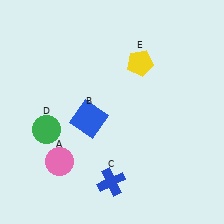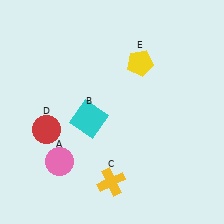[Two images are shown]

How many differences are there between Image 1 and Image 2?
There are 3 differences between the two images.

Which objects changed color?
B changed from blue to cyan. C changed from blue to yellow. D changed from green to red.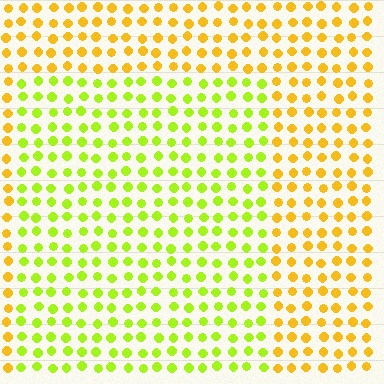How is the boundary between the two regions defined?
The boundary is defined purely by a slight shift in hue (about 38 degrees). Spacing, size, and orientation are identical on both sides.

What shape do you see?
I see a rectangle.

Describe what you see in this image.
The image is filled with small yellow elements in a uniform arrangement. A rectangle-shaped region is visible where the elements are tinted to a slightly different hue, forming a subtle color boundary.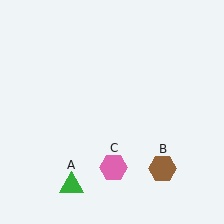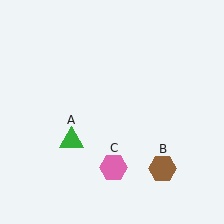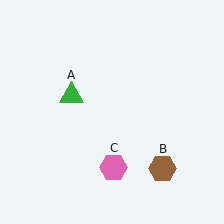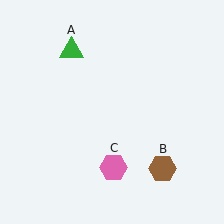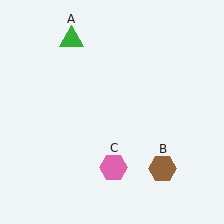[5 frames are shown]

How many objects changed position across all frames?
1 object changed position: green triangle (object A).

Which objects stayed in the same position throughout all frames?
Brown hexagon (object B) and pink hexagon (object C) remained stationary.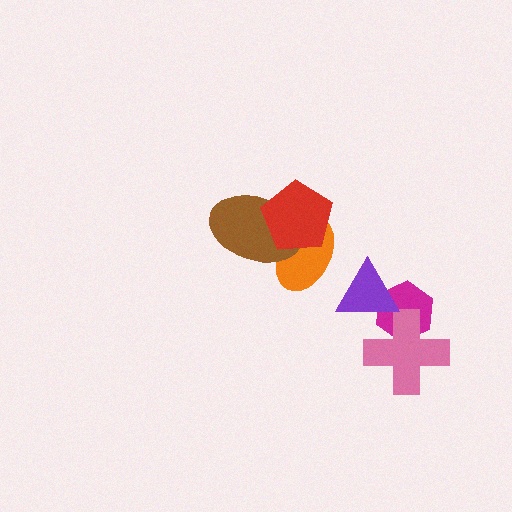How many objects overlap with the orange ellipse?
2 objects overlap with the orange ellipse.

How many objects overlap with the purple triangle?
2 objects overlap with the purple triangle.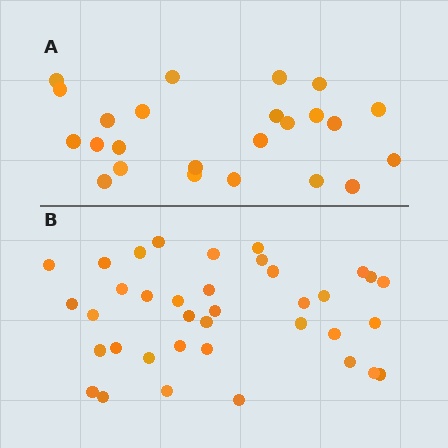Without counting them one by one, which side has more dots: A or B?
Region B (the bottom region) has more dots.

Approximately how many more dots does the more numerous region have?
Region B has approximately 15 more dots than region A.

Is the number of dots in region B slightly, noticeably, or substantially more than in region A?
Region B has substantially more. The ratio is roughly 1.5 to 1.